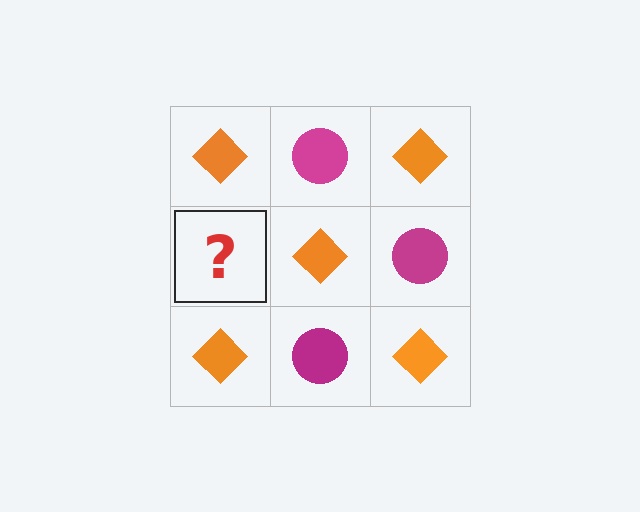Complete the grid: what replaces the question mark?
The question mark should be replaced with a magenta circle.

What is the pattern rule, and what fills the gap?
The rule is that it alternates orange diamond and magenta circle in a checkerboard pattern. The gap should be filled with a magenta circle.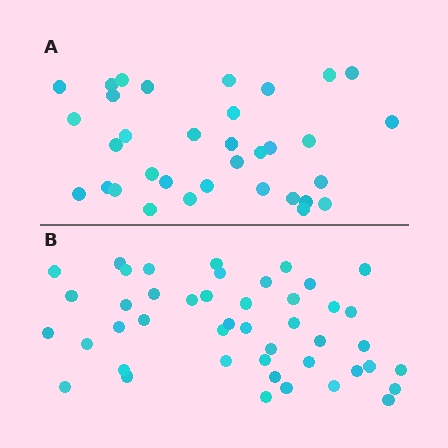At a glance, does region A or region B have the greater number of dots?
Region B (the bottom region) has more dots.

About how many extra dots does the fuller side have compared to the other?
Region B has roughly 12 or so more dots than region A.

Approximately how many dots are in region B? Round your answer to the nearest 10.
About 40 dots. (The exact count is 45, which rounds to 40.)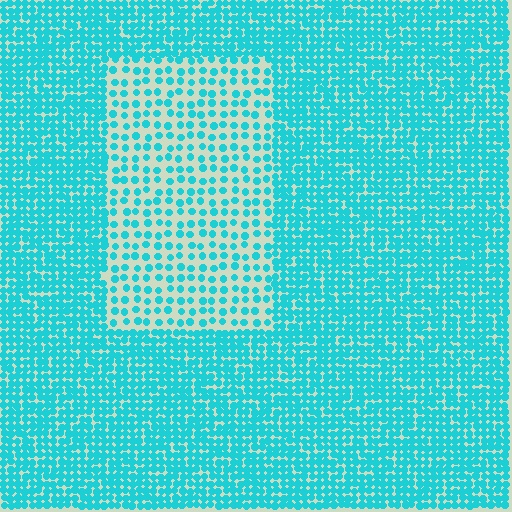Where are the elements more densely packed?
The elements are more densely packed outside the rectangle boundary.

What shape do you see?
I see a rectangle.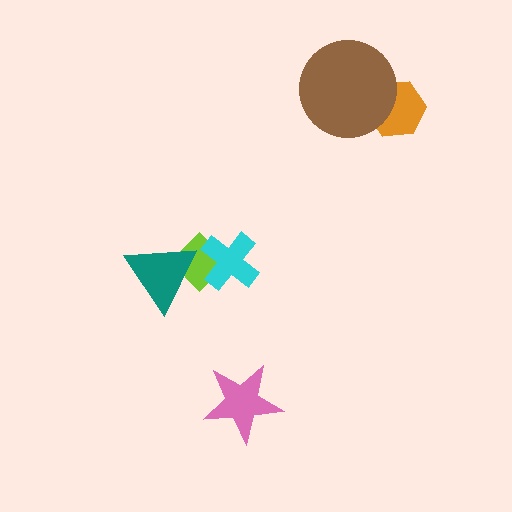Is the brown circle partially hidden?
No, no other shape covers it.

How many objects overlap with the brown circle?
1 object overlaps with the brown circle.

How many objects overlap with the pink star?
0 objects overlap with the pink star.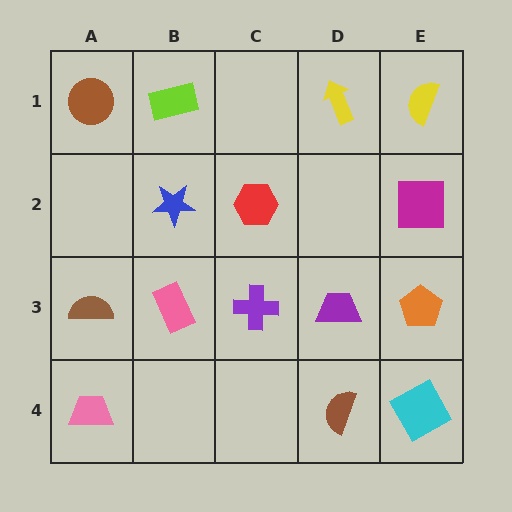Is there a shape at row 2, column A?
No, that cell is empty.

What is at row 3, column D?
A purple trapezoid.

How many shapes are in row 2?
3 shapes.